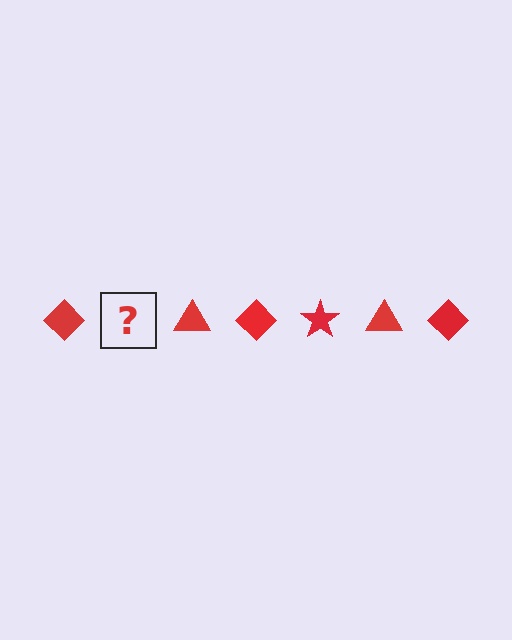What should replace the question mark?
The question mark should be replaced with a red star.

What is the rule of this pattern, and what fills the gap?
The rule is that the pattern cycles through diamond, star, triangle shapes in red. The gap should be filled with a red star.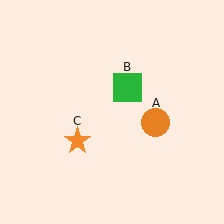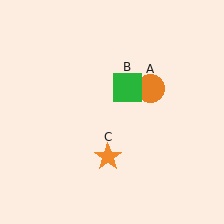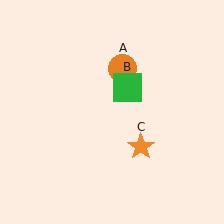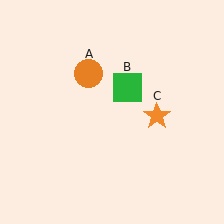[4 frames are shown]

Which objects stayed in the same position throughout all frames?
Green square (object B) remained stationary.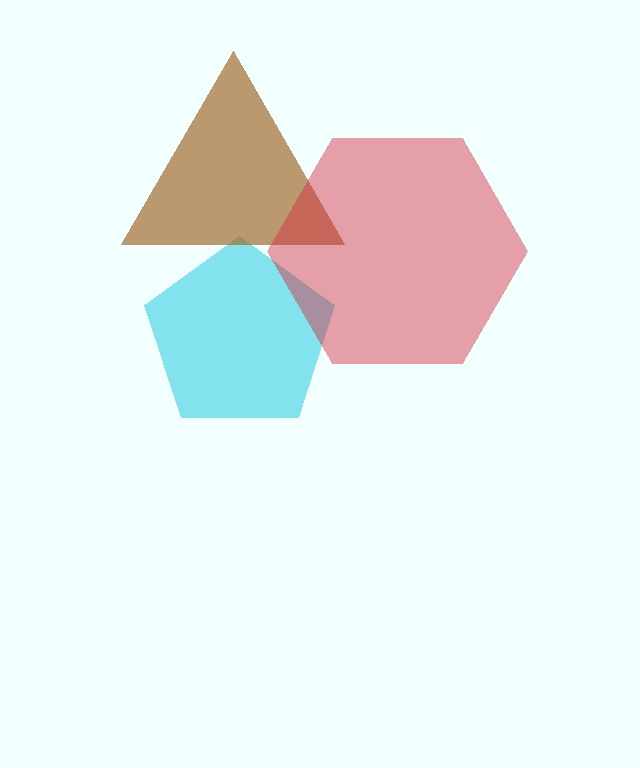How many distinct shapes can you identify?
There are 3 distinct shapes: a cyan pentagon, a brown triangle, a red hexagon.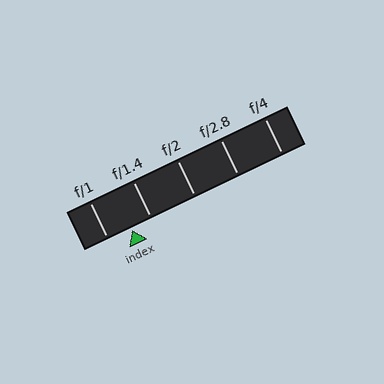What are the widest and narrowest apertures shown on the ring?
The widest aperture shown is f/1 and the narrowest is f/4.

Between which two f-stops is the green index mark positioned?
The index mark is between f/1 and f/1.4.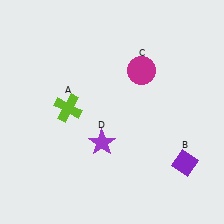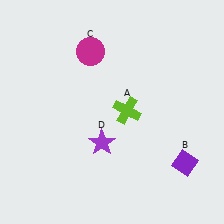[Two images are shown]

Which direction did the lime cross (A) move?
The lime cross (A) moved right.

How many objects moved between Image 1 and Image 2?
2 objects moved between the two images.